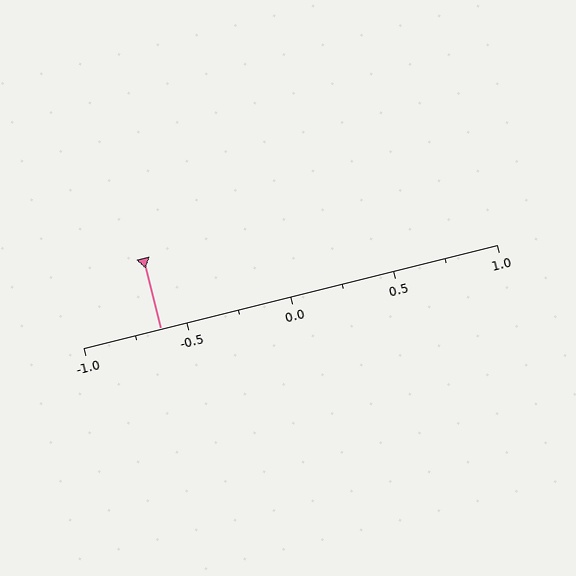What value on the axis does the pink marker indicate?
The marker indicates approximately -0.62.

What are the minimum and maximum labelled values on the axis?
The axis runs from -1.0 to 1.0.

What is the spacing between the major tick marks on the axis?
The major ticks are spaced 0.5 apart.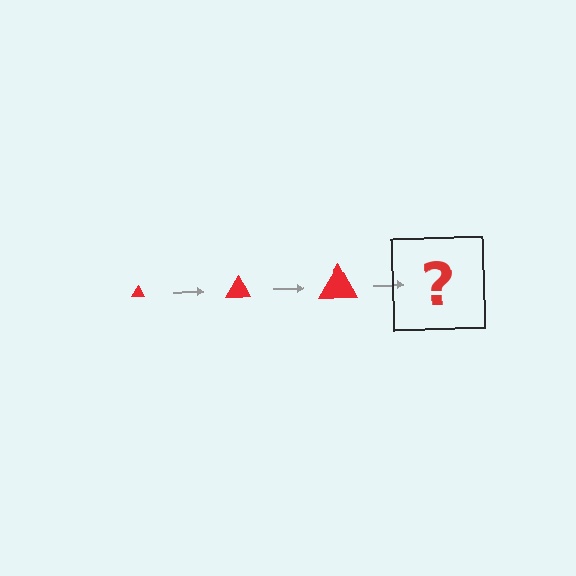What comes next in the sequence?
The next element should be a red triangle, larger than the previous one.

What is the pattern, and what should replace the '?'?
The pattern is that the triangle gets progressively larger each step. The '?' should be a red triangle, larger than the previous one.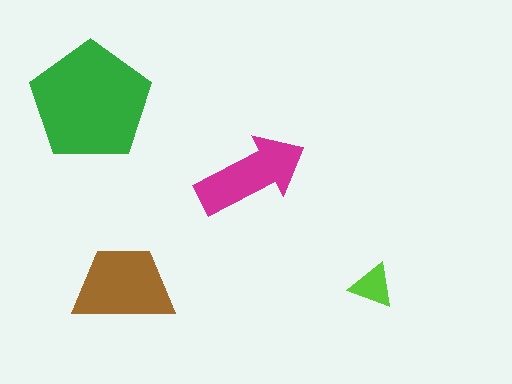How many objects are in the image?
There are 4 objects in the image.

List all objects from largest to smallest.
The green pentagon, the brown trapezoid, the magenta arrow, the lime triangle.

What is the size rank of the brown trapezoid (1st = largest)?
2nd.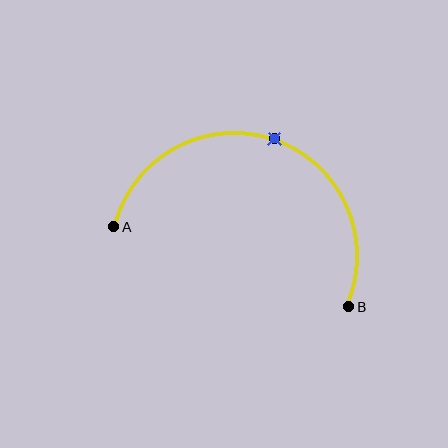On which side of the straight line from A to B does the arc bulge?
The arc bulges above the straight line connecting A and B.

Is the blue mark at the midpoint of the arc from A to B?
Yes. The blue mark lies on the arc at equal arc-length from both A and B — it is the arc midpoint.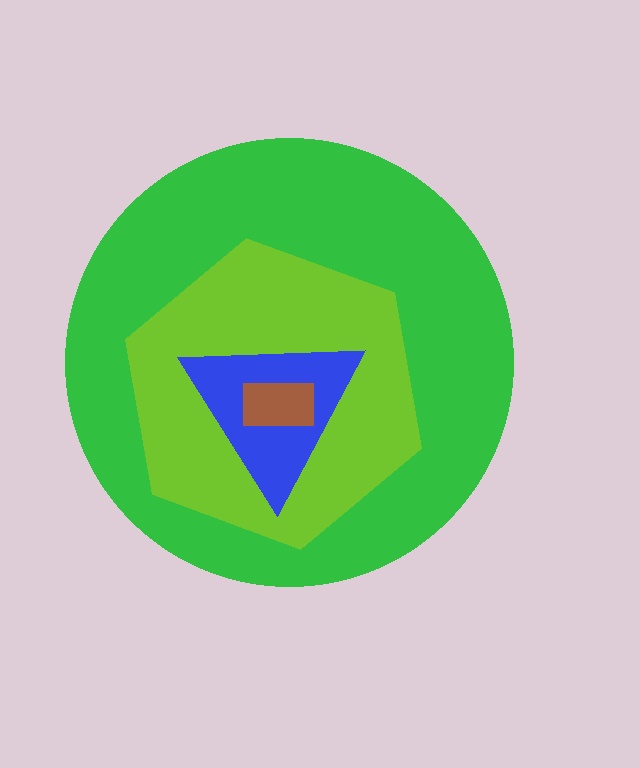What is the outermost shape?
The green circle.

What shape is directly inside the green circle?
The lime hexagon.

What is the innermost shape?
The brown rectangle.